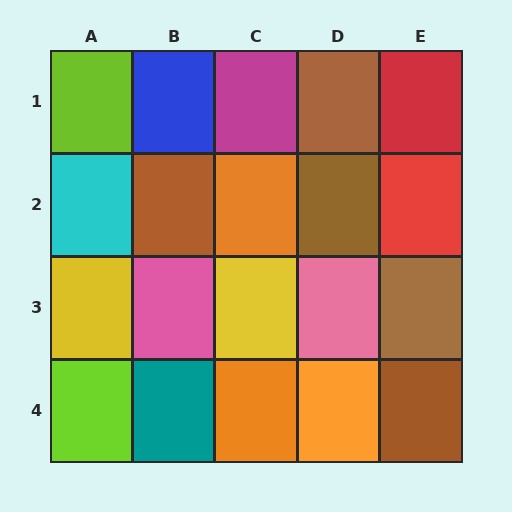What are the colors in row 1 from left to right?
Lime, blue, magenta, brown, red.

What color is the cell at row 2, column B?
Brown.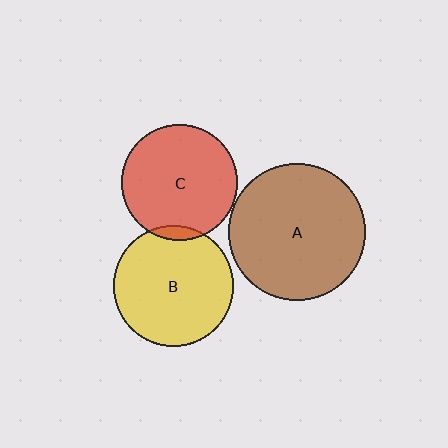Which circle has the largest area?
Circle A (brown).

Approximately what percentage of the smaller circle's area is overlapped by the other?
Approximately 5%.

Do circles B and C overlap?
Yes.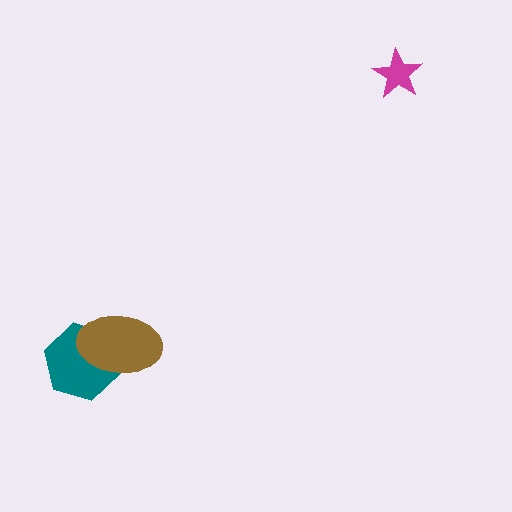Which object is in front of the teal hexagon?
The brown ellipse is in front of the teal hexagon.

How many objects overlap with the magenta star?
0 objects overlap with the magenta star.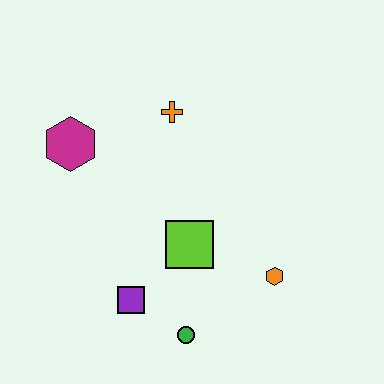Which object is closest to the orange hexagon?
The lime square is closest to the orange hexagon.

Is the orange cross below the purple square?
No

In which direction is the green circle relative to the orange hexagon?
The green circle is to the left of the orange hexagon.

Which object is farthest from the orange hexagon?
The magenta hexagon is farthest from the orange hexagon.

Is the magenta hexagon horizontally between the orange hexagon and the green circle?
No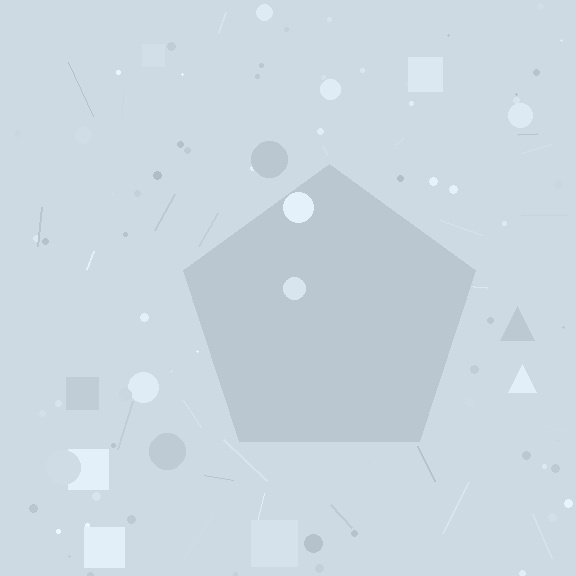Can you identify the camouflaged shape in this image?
The camouflaged shape is a pentagon.